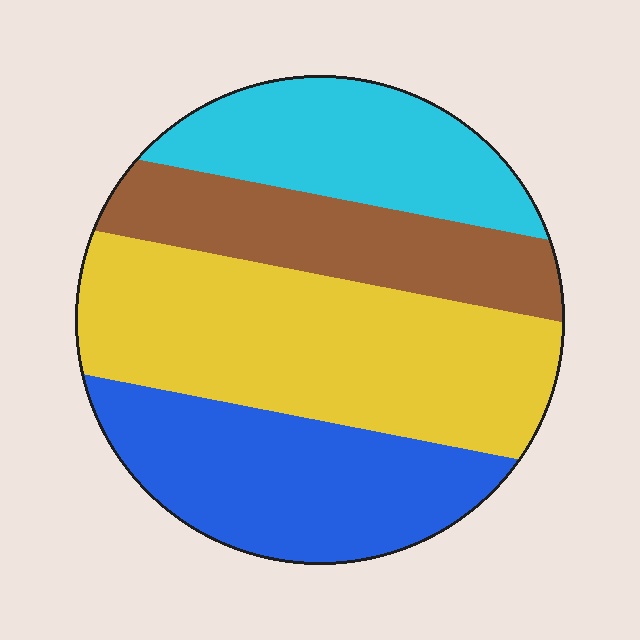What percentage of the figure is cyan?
Cyan covers about 20% of the figure.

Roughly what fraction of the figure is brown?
Brown covers around 20% of the figure.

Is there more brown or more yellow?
Yellow.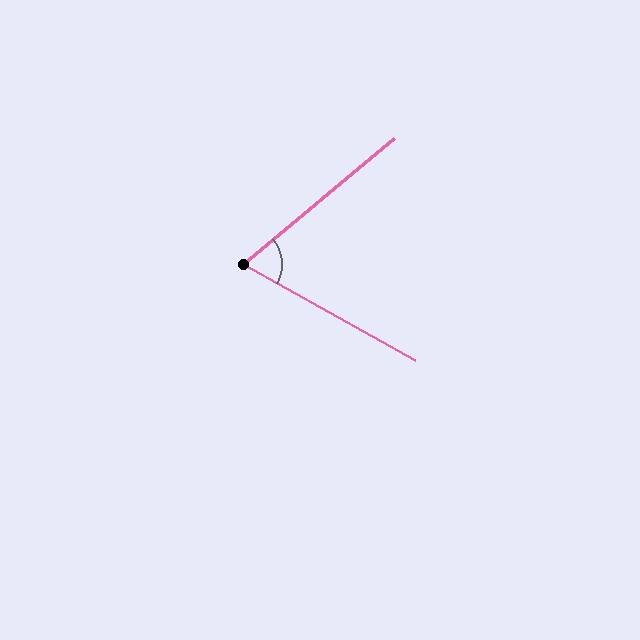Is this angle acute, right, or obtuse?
It is acute.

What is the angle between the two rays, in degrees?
Approximately 69 degrees.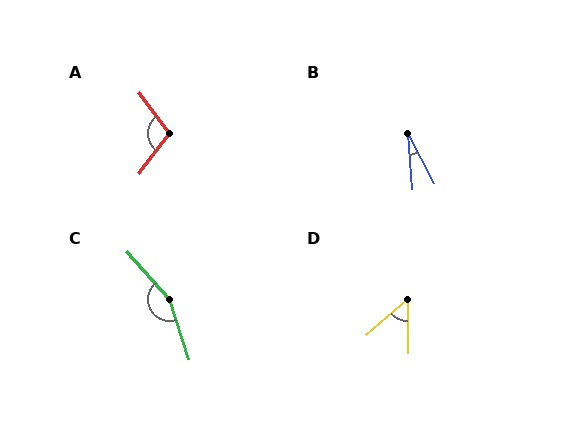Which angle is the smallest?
B, at approximately 22 degrees.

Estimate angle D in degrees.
Approximately 49 degrees.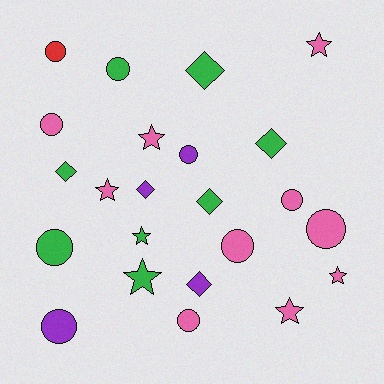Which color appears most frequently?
Pink, with 10 objects.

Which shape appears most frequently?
Circle, with 10 objects.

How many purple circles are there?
There are 2 purple circles.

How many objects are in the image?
There are 23 objects.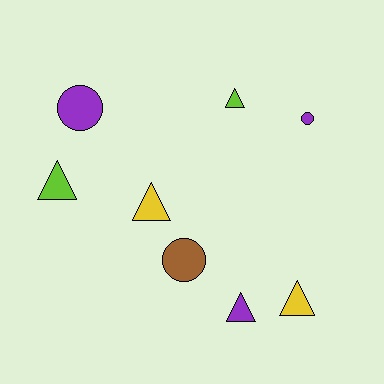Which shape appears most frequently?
Triangle, with 5 objects.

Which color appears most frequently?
Purple, with 3 objects.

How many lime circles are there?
There are no lime circles.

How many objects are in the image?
There are 8 objects.